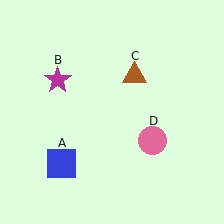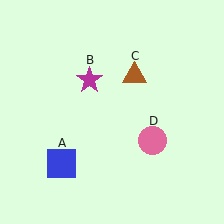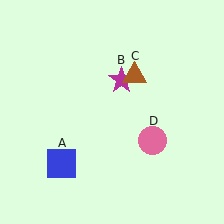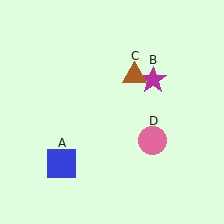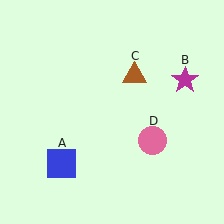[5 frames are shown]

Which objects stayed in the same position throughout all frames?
Blue square (object A) and brown triangle (object C) and pink circle (object D) remained stationary.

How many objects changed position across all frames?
1 object changed position: magenta star (object B).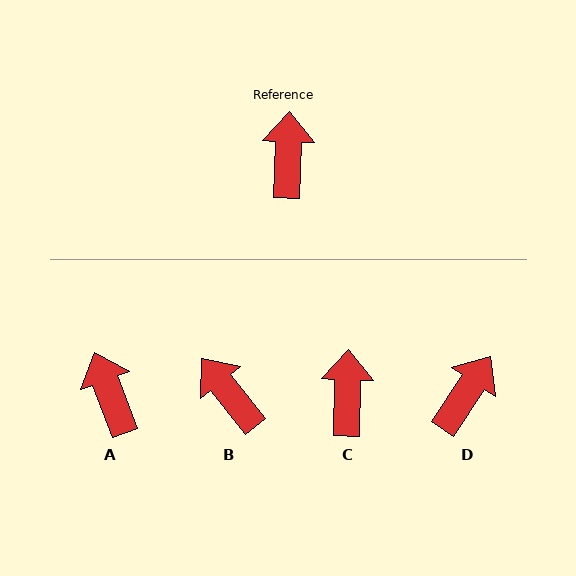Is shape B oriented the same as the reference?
No, it is off by about 40 degrees.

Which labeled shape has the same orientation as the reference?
C.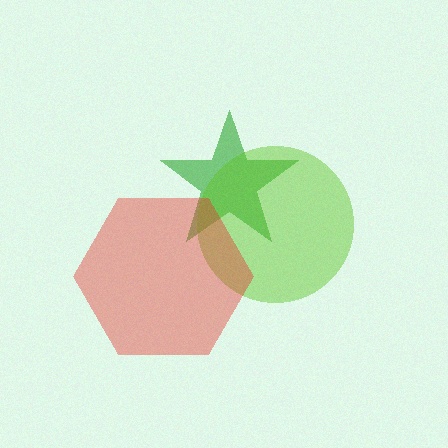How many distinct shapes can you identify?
There are 3 distinct shapes: a green star, a lime circle, a red hexagon.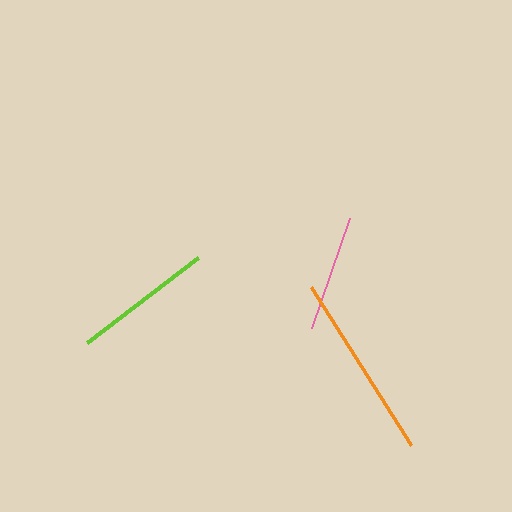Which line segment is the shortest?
The pink line is the shortest at approximately 117 pixels.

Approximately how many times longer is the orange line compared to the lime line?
The orange line is approximately 1.3 times the length of the lime line.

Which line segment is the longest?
The orange line is the longest at approximately 187 pixels.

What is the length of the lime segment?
The lime segment is approximately 140 pixels long.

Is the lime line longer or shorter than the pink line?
The lime line is longer than the pink line.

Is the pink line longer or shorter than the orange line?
The orange line is longer than the pink line.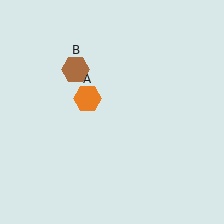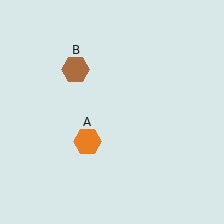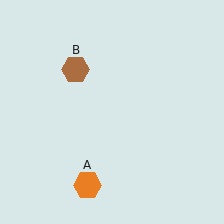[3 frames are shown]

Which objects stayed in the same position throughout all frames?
Brown hexagon (object B) remained stationary.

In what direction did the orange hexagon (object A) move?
The orange hexagon (object A) moved down.